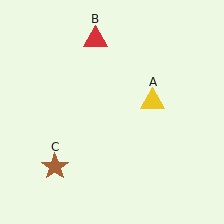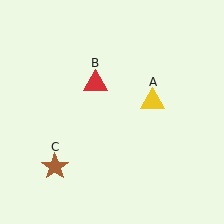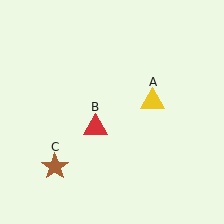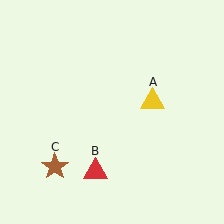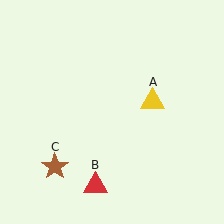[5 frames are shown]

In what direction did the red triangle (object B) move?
The red triangle (object B) moved down.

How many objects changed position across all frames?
1 object changed position: red triangle (object B).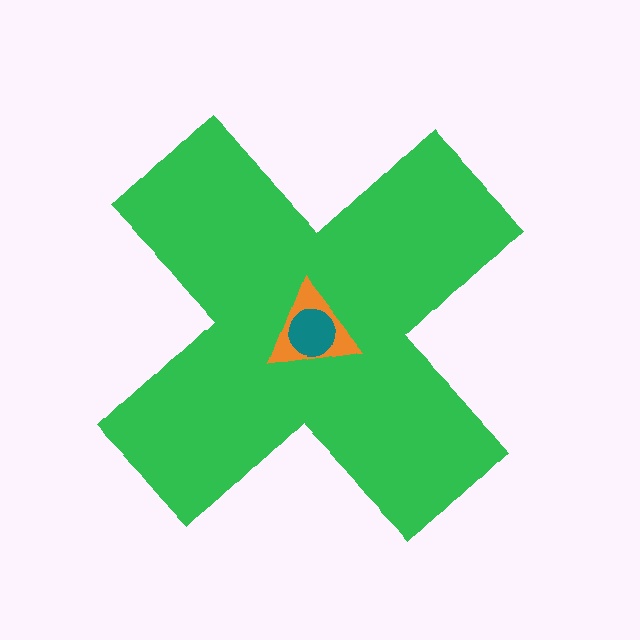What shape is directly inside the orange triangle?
The teal circle.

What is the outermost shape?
The green cross.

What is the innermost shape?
The teal circle.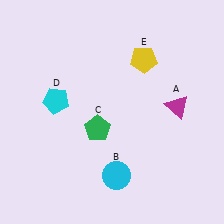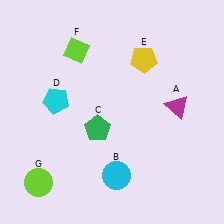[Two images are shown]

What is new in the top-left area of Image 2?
A lime diamond (F) was added in the top-left area of Image 2.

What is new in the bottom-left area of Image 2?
A lime circle (G) was added in the bottom-left area of Image 2.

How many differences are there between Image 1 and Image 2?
There are 2 differences between the two images.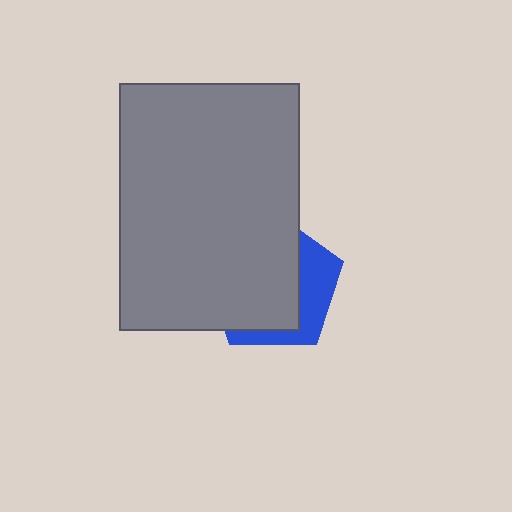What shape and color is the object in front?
The object in front is a gray rectangle.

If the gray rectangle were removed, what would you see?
You would see the complete blue pentagon.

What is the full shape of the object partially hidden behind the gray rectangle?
The partially hidden object is a blue pentagon.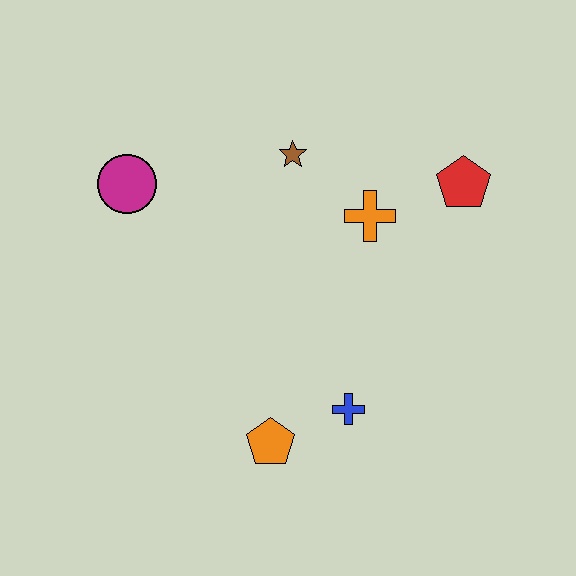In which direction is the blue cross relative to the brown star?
The blue cross is below the brown star.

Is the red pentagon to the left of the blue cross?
No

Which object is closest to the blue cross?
The orange pentagon is closest to the blue cross.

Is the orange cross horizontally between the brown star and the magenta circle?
No